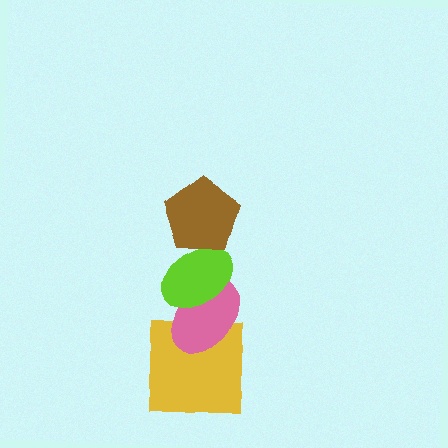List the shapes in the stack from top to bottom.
From top to bottom: the brown pentagon, the lime ellipse, the pink ellipse, the yellow square.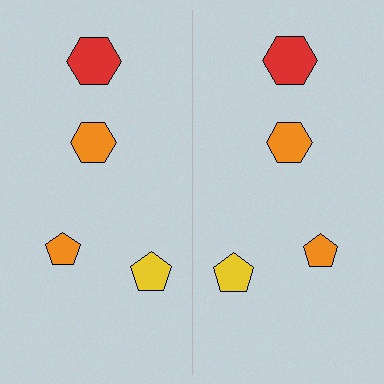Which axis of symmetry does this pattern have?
The pattern has a vertical axis of symmetry running through the center of the image.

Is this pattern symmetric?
Yes, this pattern has bilateral (reflection) symmetry.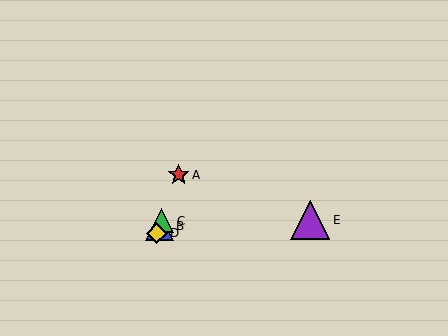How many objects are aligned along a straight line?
4 objects (A, B, C, D) are aligned along a straight line.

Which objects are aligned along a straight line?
Objects A, B, C, D are aligned along a straight line.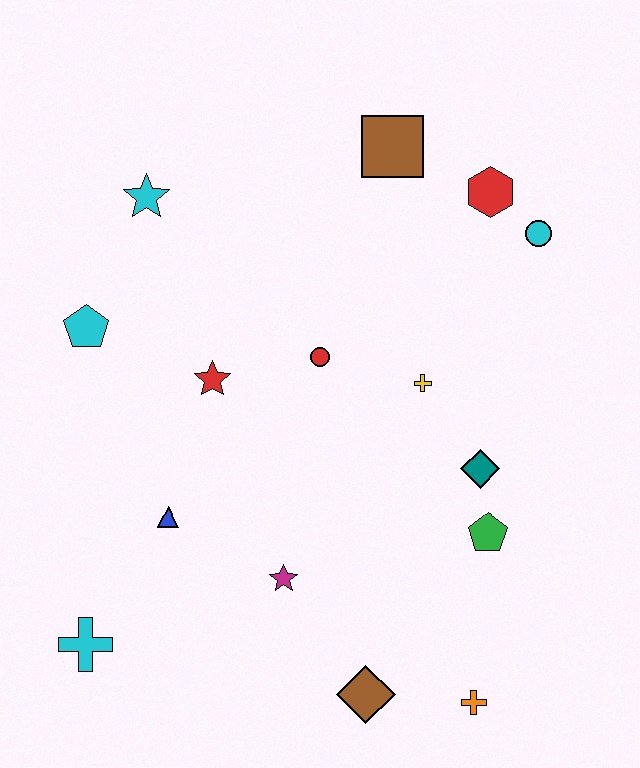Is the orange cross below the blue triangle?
Yes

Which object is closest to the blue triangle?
The magenta star is closest to the blue triangle.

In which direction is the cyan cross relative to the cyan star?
The cyan cross is below the cyan star.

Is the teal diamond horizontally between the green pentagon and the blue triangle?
Yes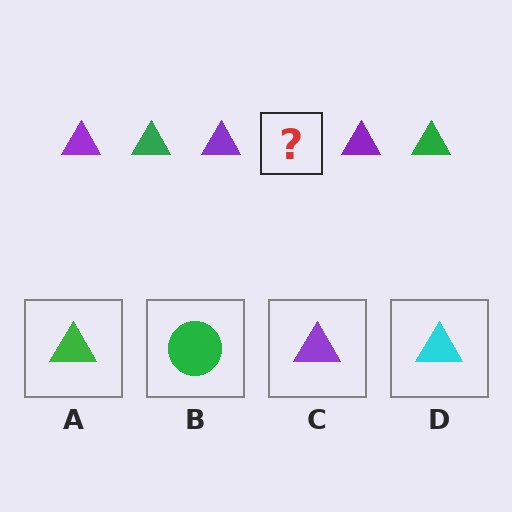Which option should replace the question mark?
Option A.